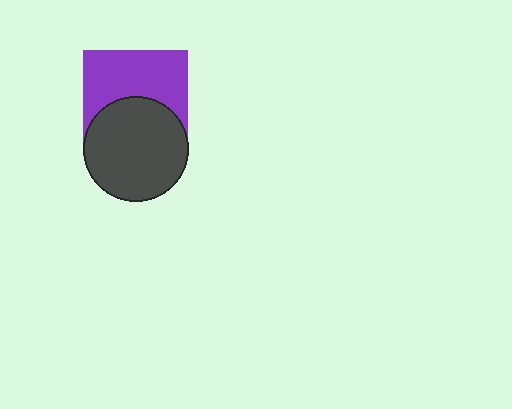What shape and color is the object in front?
The object in front is a dark gray circle.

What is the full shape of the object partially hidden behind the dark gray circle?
The partially hidden object is a purple square.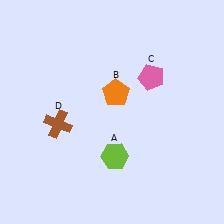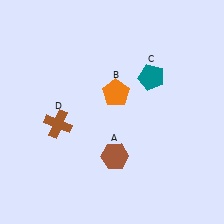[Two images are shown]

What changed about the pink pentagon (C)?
In Image 1, C is pink. In Image 2, it changed to teal.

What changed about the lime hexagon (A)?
In Image 1, A is lime. In Image 2, it changed to brown.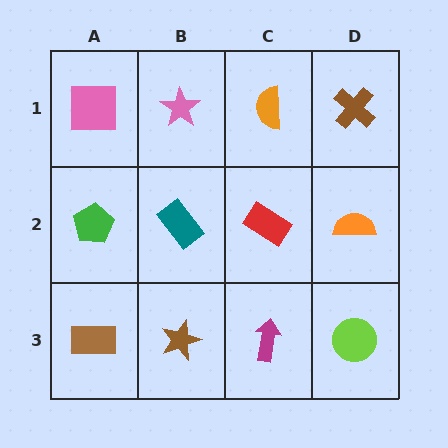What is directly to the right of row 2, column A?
A teal rectangle.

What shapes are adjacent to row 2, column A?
A pink square (row 1, column A), a brown rectangle (row 3, column A), a teal rectangle (row 2, column B).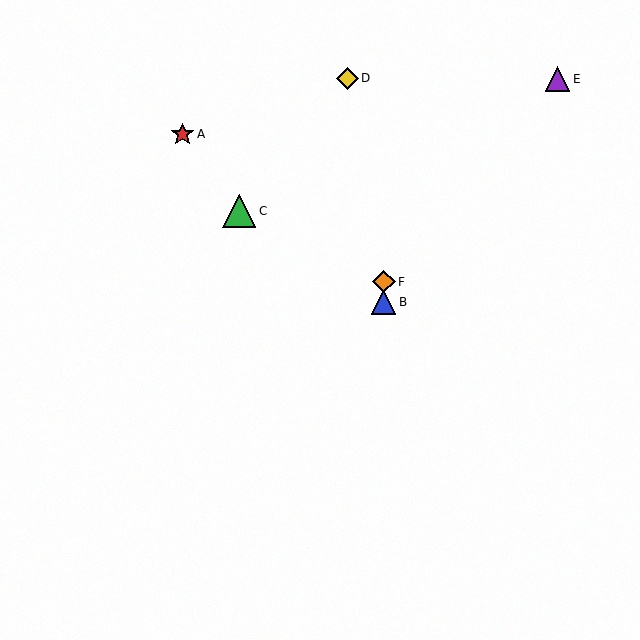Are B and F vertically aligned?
Yes, both are at x≈384.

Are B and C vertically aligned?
No, B is at x≈384 and C is at x≈239.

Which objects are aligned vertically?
Objects B, F are aligned vertically.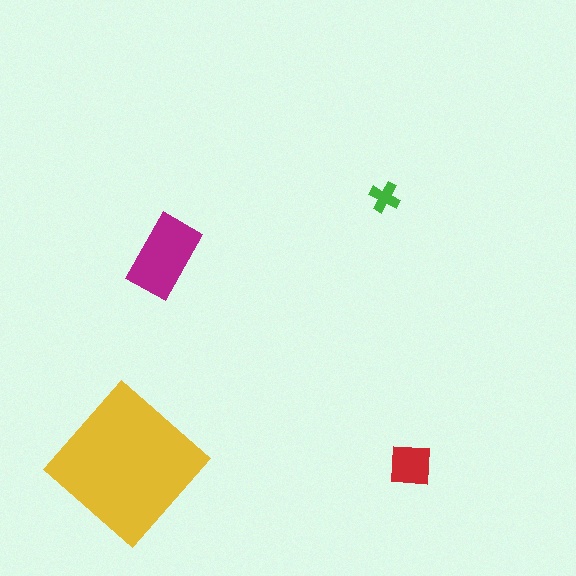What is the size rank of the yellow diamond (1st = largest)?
1st.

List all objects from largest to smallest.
The yellow diamond, the magenta rectangle, the red square, the green cross.